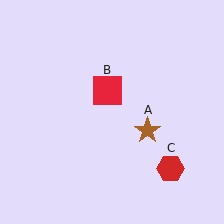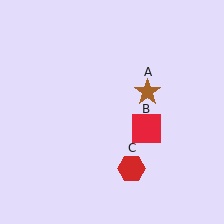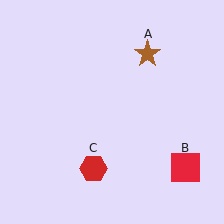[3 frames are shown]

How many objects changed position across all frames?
3 objects changed position: brown star (object A), red square (object B), red hexagon (object C).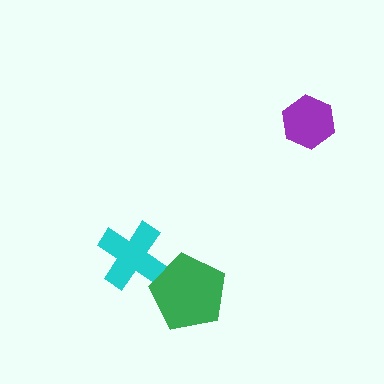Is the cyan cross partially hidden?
Yes, it is partially covered by another shape.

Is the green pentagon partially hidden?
No, no other shape covers it.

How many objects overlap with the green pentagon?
1 object overlaps with the green pentagon.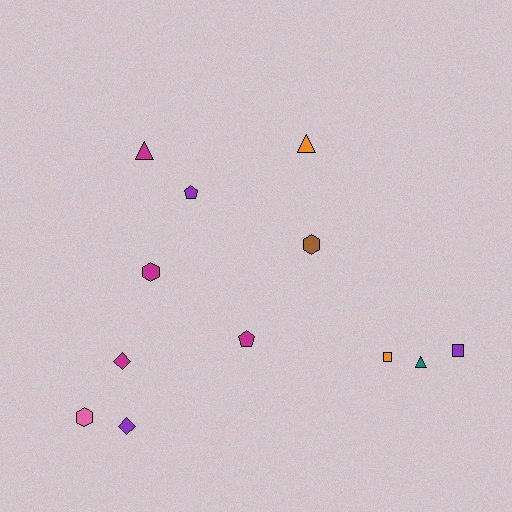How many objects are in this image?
There are 12 objects.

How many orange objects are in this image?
There are 2 orange objects.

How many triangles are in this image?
There are 3 triangles.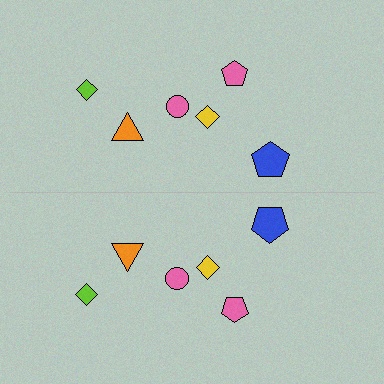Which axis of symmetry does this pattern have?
The pattern has a horizontal axis of symmetry running through the center of the image.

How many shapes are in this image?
There are 12 shapes in this image.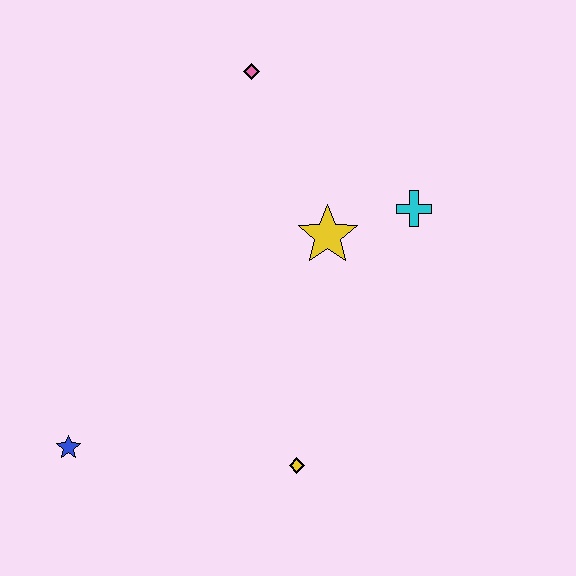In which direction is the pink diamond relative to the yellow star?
The pink diamond is above the yellow star.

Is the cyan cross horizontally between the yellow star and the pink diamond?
No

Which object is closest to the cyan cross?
The yellow star is closest to the cyan cross.